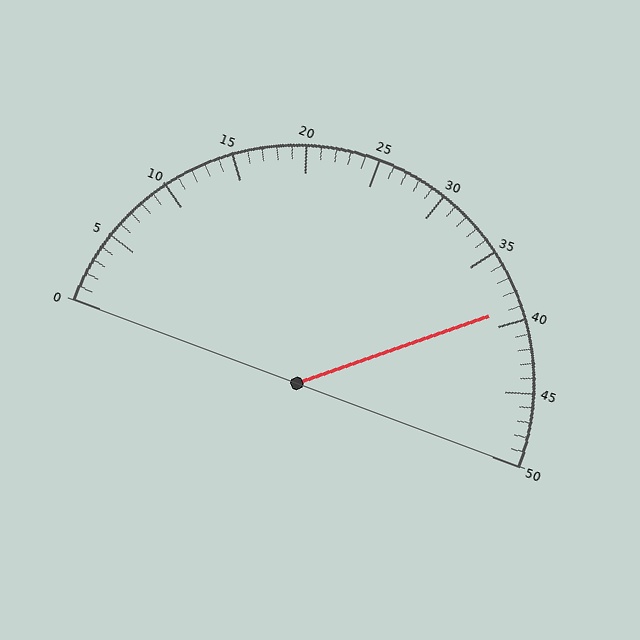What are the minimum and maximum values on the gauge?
The gauge ranges from 0 to 50.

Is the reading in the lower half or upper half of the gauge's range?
The reading is in the upper half of the range (0 to 50).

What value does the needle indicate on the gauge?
The needle indicates approximately 39.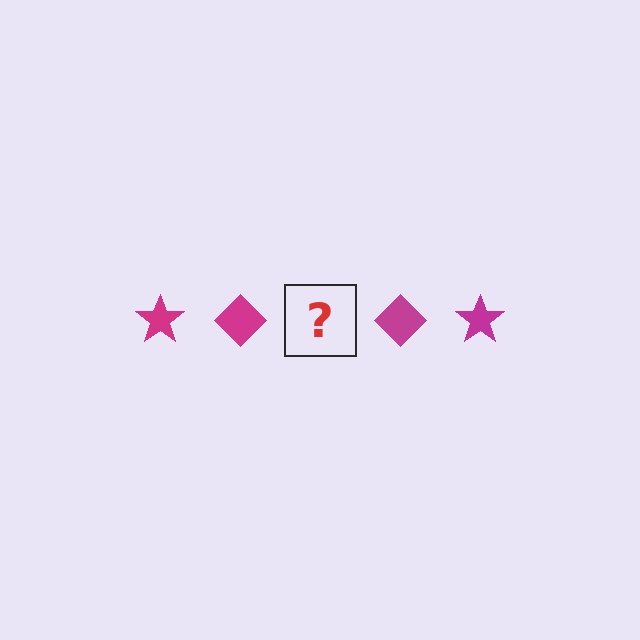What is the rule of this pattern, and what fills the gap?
The rule is that the pattern cycles through star, diamond shapes in magenta. The gap should be filled with a magenta star.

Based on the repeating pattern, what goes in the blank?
The blank should be a magenta star.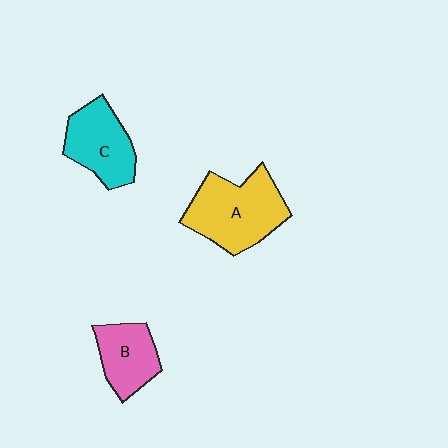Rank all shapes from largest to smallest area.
From largest to smallest: A (yellow), C (cyan), B (pink).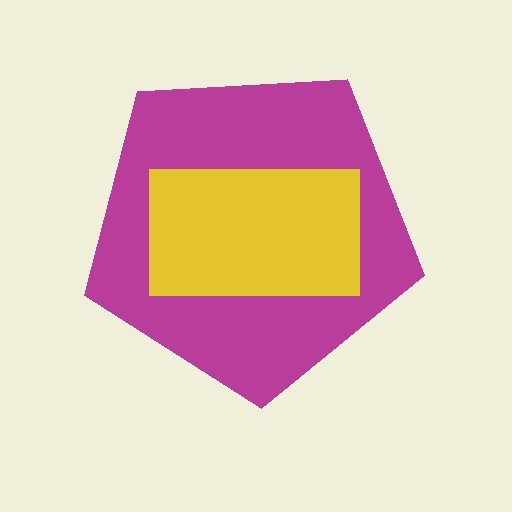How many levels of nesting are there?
2.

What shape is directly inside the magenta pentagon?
The yellow rectangle.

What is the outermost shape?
The magenta pentagon.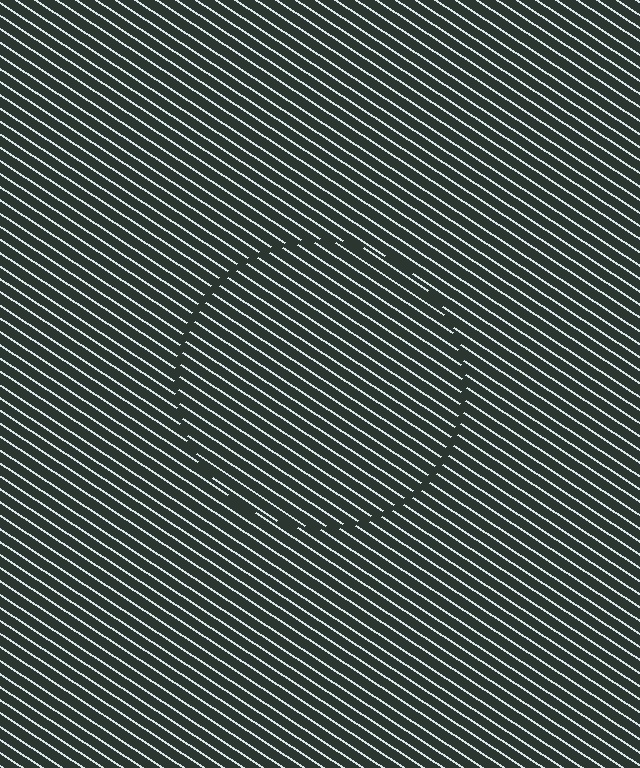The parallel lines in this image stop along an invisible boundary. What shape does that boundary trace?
An illusory circle. The interior of the shape contains the same grating, shifted by half a period — the contour is defined by the phase discontinuity where line-ends from the inner and outer gratings abut.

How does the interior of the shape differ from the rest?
The interior of the shape contains the same grating, shifted by half a period — the contour is defined by the phase discontinuity where line-ends from the inner and outer gratings abut.